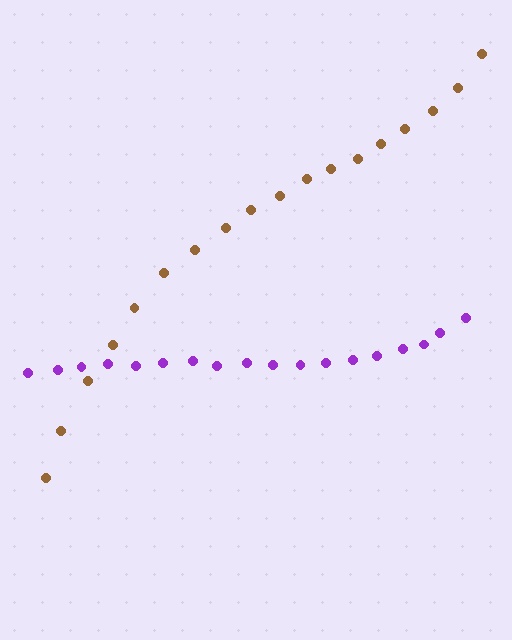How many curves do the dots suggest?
There are 2 distinct paths.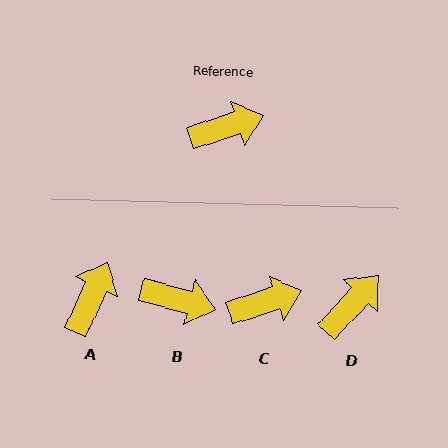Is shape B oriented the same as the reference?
No, it is off by about 32 degrees.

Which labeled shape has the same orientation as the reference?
C.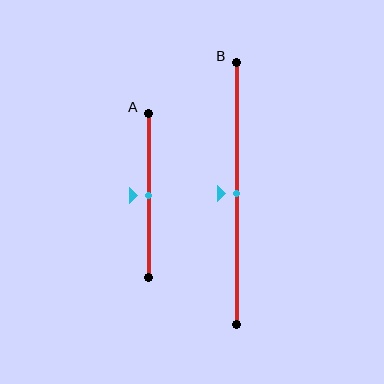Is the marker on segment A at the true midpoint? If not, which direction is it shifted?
Yes, the marker on segment A is at the true midpoint.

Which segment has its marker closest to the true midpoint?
Segment A has its marker closest to the true midpoint.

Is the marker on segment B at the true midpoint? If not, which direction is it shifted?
Yes, the marker on segment B is at the true midpoint.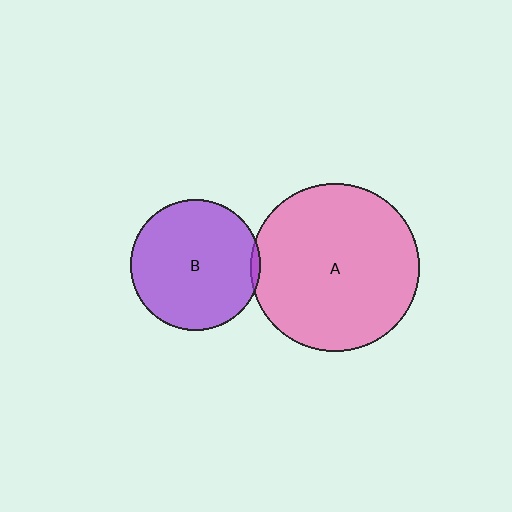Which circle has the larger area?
Circle A (pink).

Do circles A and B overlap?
Yes.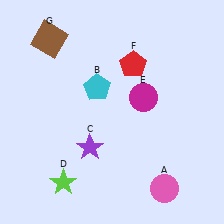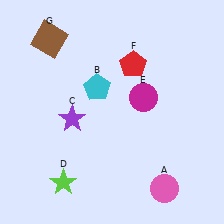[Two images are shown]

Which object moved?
The purple star (C) moved up.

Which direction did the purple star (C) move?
The purple star (C) moved up.